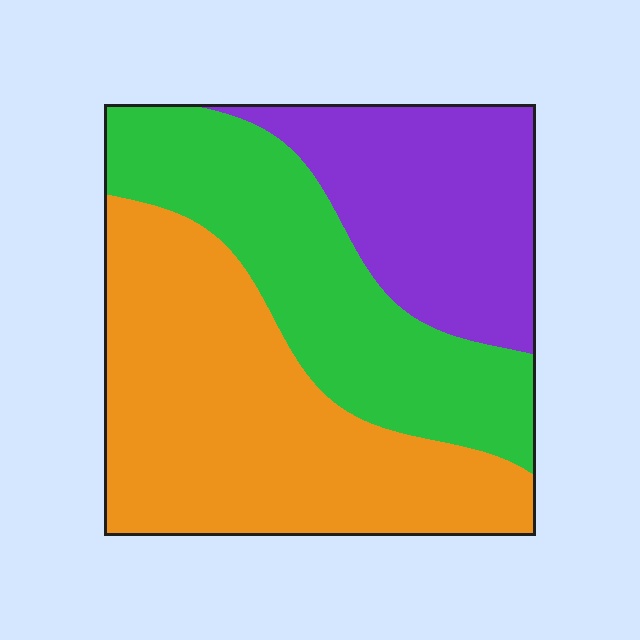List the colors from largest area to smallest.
From largest to smallest: orange, green, purple.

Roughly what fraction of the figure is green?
Green covers 31% of the figure.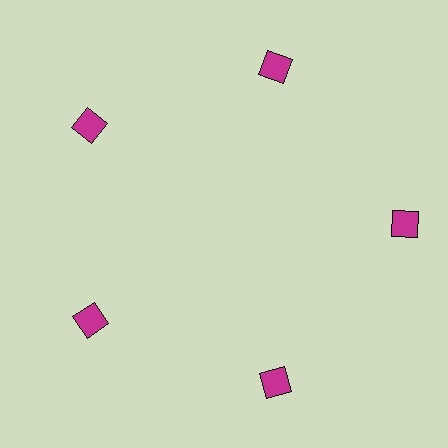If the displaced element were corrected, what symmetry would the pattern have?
It would have 5-fold rotational symmetry — the pattern would map onto itself every 72 degrees.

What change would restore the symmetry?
The symmetry would be restored by moving it inward, back onto the ring so that all 5 squares sit at equal angles and equal distance from the center.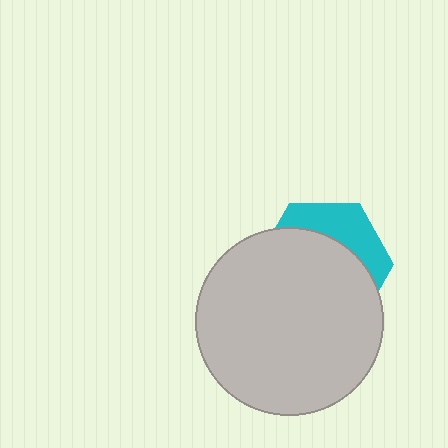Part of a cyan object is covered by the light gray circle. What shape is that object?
It is a hexagon.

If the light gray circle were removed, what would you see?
You would see the complete cyan hexagon.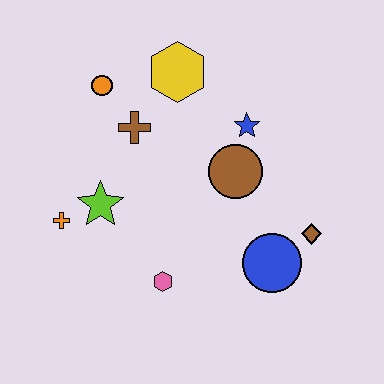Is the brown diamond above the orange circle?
No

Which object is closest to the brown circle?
The blue star is closest to the brown circle.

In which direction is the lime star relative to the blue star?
The lime star is to the left of the blue star.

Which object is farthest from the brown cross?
The brown diamond is farthest from the brown cross.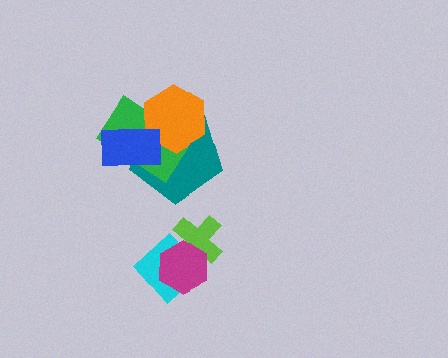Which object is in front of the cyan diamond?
The magenta hexagon is in front of the cyan diamond.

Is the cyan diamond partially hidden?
Yes, it is partially covered by another shape.